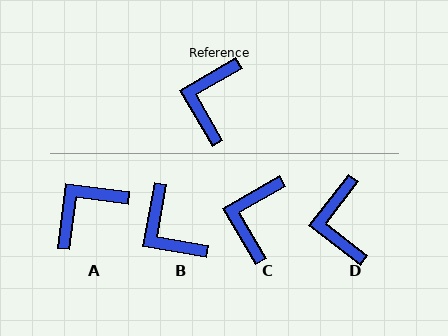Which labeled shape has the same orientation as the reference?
C.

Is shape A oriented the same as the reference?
No, it is off by about 37 degrees.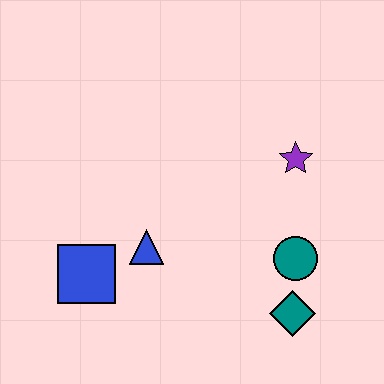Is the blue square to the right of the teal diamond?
No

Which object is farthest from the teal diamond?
The blue square is farthest from the teal diamond.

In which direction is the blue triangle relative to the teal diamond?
The blue triangle is to the left of the teal diamond.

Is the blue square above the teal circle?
No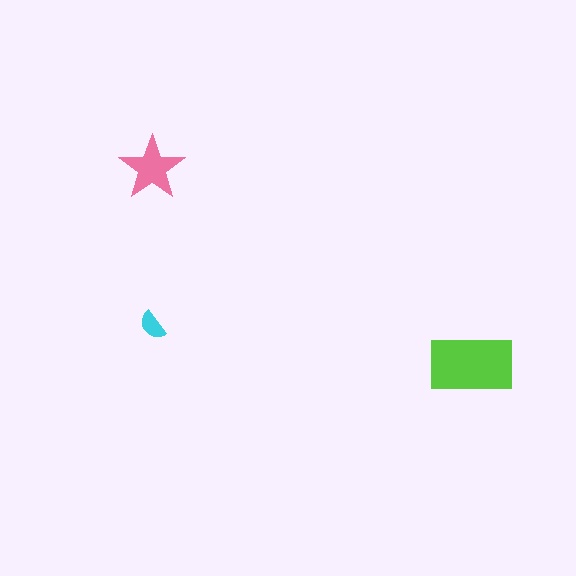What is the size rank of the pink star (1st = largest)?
2nd.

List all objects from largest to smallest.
The lime rectangle, the pink star, the cyan semicircle.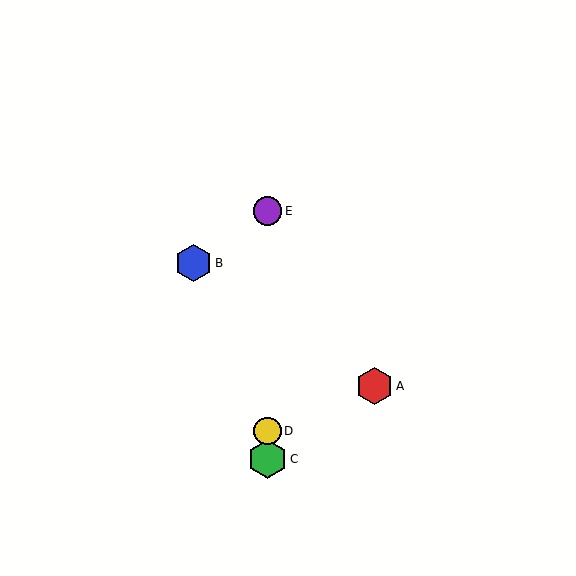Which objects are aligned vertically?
Objects C, D, E are aligned vertically.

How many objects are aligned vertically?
3 objects (C, D, E) are aligned vertically.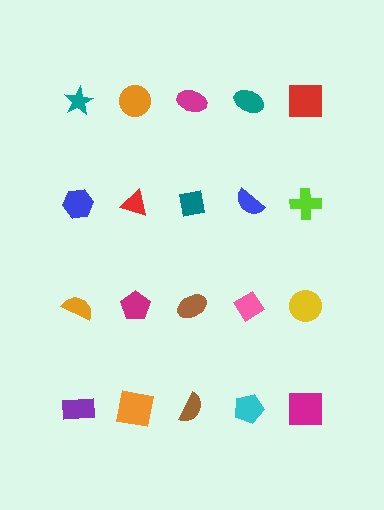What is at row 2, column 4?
A blue semicircle.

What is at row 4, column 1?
A purple rectangle.